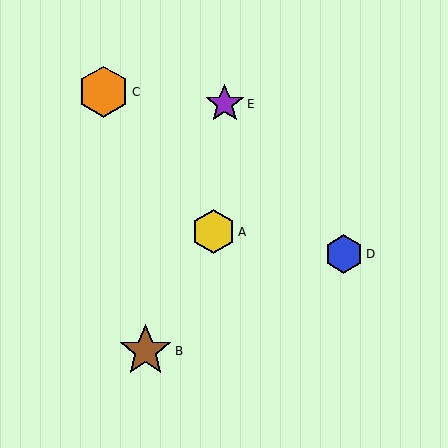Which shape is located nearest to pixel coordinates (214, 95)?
The purple star (labeled E) at (225, 104) is nearest to that location.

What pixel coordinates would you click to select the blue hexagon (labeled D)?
Click at (344, 254) to select the blue hexagon D.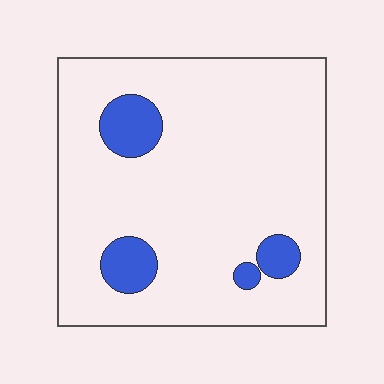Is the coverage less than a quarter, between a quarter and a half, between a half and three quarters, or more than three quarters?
Less than a quarter.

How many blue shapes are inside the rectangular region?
4.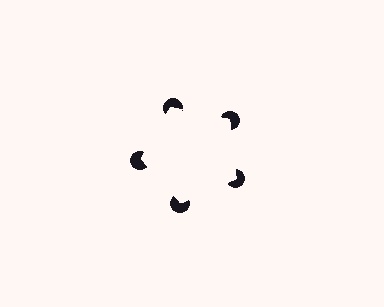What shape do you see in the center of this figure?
An illusory pentagon — its edges are inferred from the aligned wedge cuts in the pac-man discs, not physically drawn.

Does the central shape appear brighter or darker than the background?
It typically appears slightly brighter than the background, even though no actual brightness change is drawn.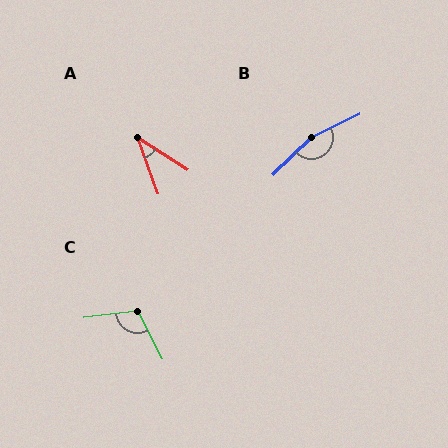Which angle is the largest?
B, at approximately 161 degrees.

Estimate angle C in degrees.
Approximately 111 degrees.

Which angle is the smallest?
A, at approximately 38 degrees.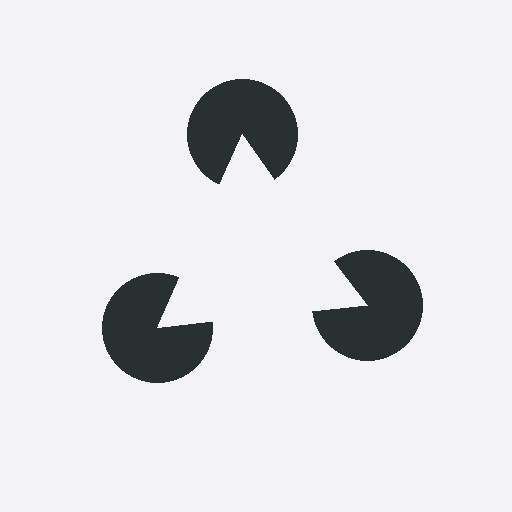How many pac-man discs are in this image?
There are 3 — one at each vertex of the illusory triangle.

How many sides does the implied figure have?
3 sides.